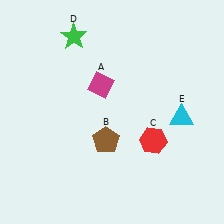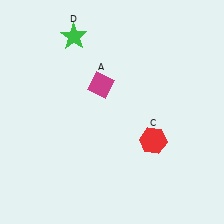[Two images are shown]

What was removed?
The brown pentagon (B), the cyan triangle (E) were removed in Image 2.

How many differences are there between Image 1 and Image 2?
There are 2 differences between the two images.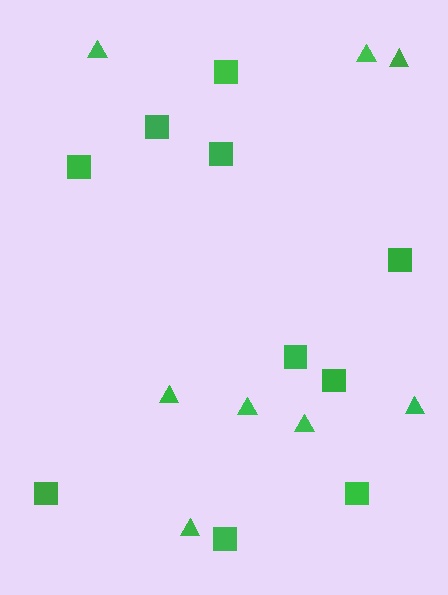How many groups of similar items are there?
There are 2 groups: one group of triangles (8) and one group of squares (10).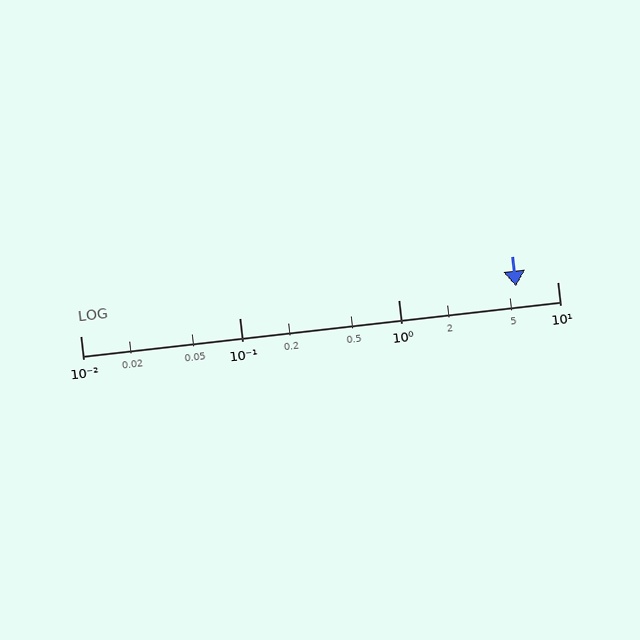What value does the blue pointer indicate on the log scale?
The pointer indicates approximately 5.5.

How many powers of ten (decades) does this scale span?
The scale spans 3 decades, from 0.01 to 10.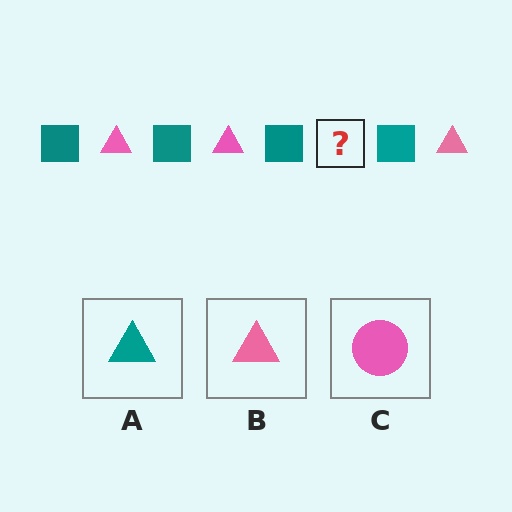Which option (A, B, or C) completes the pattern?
B.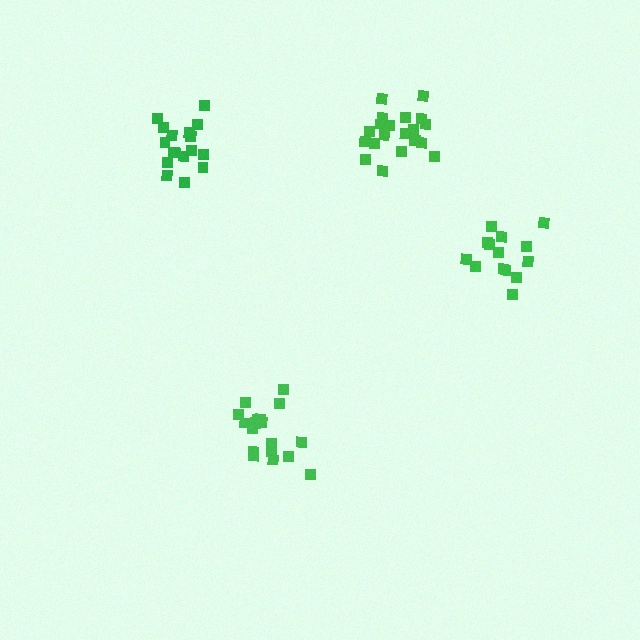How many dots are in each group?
Group 1: 17 dots, Group 2: 19 dots, Group 3: 20 dots, Group 4: 14 dots (70 total).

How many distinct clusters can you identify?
There are 4 distinct clusters.